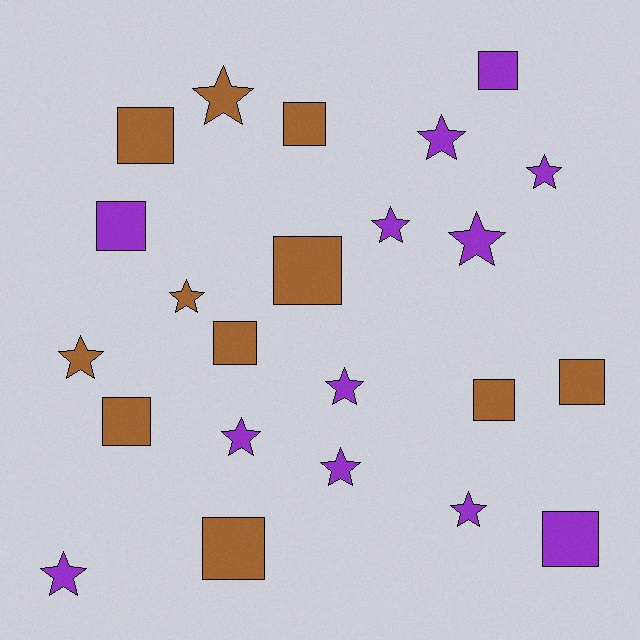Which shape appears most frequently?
Star, with 12 objects.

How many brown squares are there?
There are 8 brown squares.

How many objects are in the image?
There are 23 objects.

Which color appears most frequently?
Purple, with 12 objects.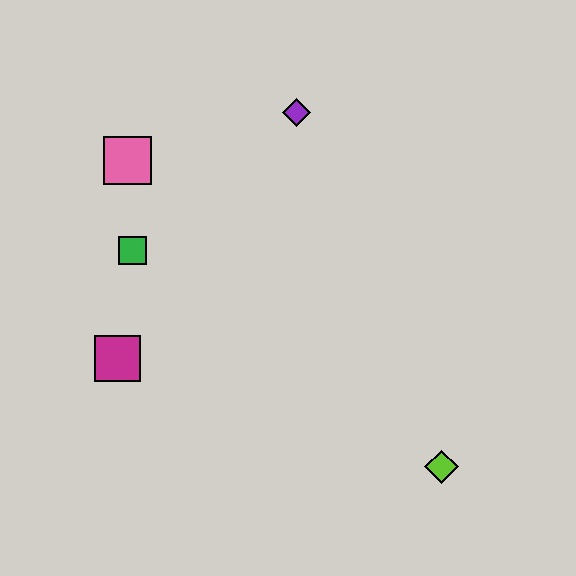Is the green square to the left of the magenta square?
No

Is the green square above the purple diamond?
No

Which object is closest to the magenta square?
The green square is closest to the magenta square.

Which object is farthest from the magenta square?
The lime diamond is farthest from the magenta square.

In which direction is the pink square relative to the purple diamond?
The pink square is to the left of the purple diamond.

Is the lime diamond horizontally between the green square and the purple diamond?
No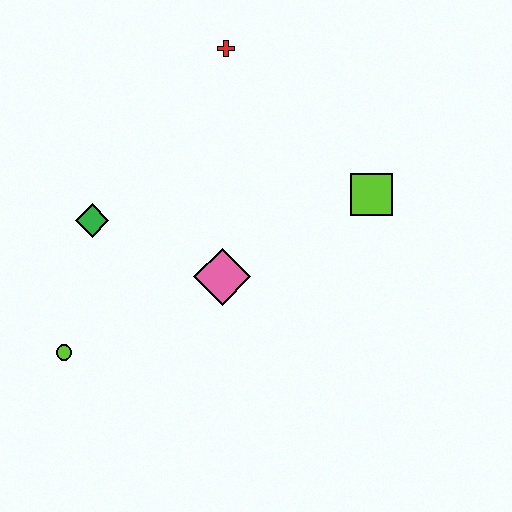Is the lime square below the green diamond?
No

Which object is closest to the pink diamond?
The green diamond is closest to the pink diamond.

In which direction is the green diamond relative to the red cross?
The green diamond is below the red cross.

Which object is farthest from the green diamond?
The lime square is farthest from the green diamond.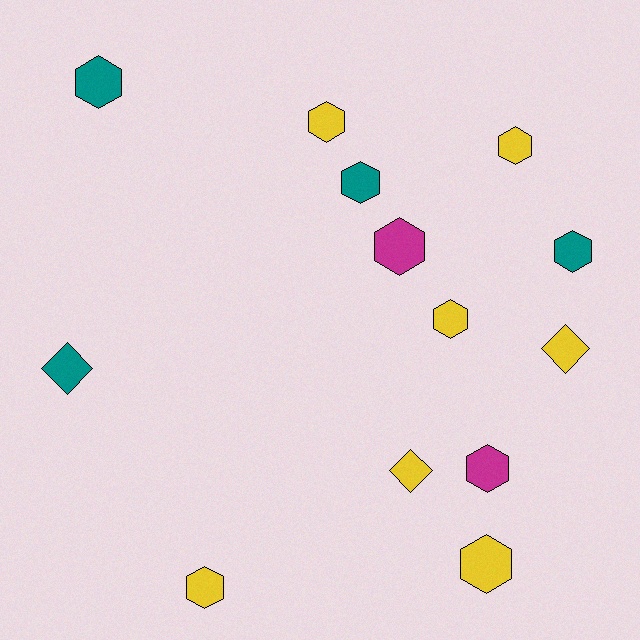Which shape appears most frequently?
Hexagon, with 10 objects.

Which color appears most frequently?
Yellow, with 7 objects.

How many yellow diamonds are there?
There are 2 yellow diamonds.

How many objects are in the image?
There are 13 objects.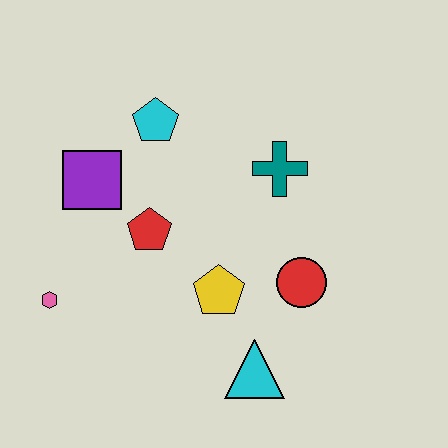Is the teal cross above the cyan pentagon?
No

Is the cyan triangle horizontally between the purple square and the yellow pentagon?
No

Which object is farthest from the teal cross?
The pink hexagon is farthest from the teal cross.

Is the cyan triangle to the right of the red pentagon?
Yes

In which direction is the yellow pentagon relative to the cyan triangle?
The yellow pentagon is above the cyan triangle.